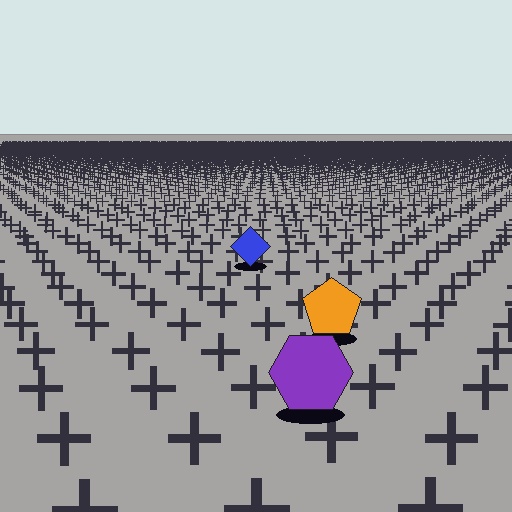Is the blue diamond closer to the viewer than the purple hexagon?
No. The purple hexagon is closer — you can tell from the texture gradient: the ground texture is coarser near it.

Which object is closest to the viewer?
The purple hexagon is closest. The texture marks near it are larger and more spread out.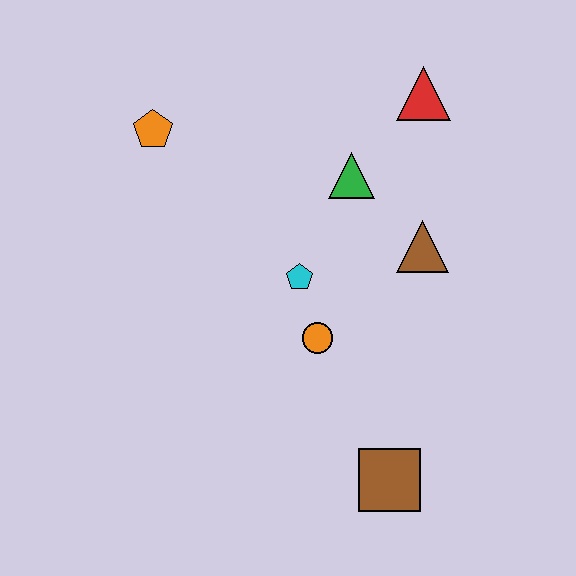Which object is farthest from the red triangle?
The brown square is farthest from the red triangle.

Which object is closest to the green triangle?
The brown triangle is closest to the green triangle.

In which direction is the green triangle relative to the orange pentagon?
The green triangle is to the right of the orange pentagon.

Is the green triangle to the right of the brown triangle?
No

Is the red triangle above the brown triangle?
Yes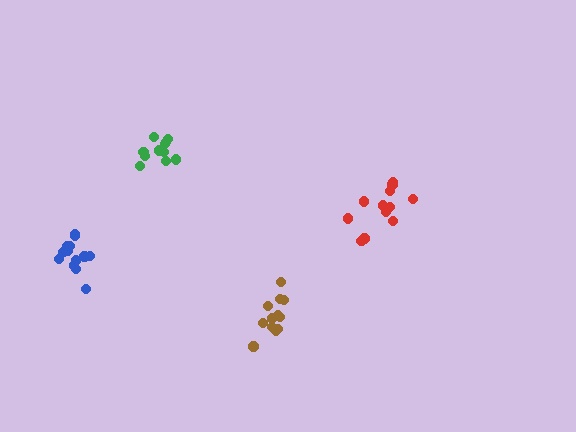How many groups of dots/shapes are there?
There are 4 groups.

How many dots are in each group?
Group 1: 12 dots, Group 2: 12 dots, Group 3: 11 dots, Group 4: 13 dots (48 total).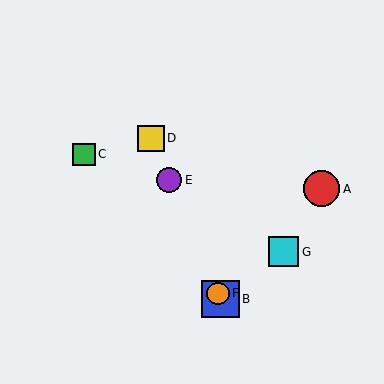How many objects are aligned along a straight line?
4 objects (B, D, E, F) are aligned along a straight line.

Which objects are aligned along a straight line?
Objects B, D, E, F are aligned along a straight line.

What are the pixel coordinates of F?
Object F is at (218, 293).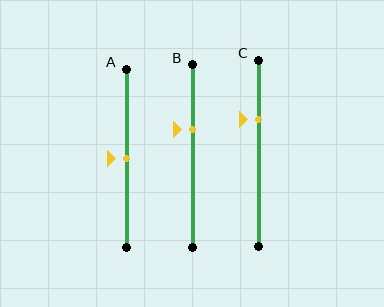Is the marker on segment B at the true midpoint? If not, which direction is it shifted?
No, the marker on segment B is shifted upward by about 15% of the segment length.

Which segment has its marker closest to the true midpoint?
Segment A has its marker closest to the true midpoint.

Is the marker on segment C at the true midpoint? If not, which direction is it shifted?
No, the marker on segment C is shifted upward by about 18% of the segment length.